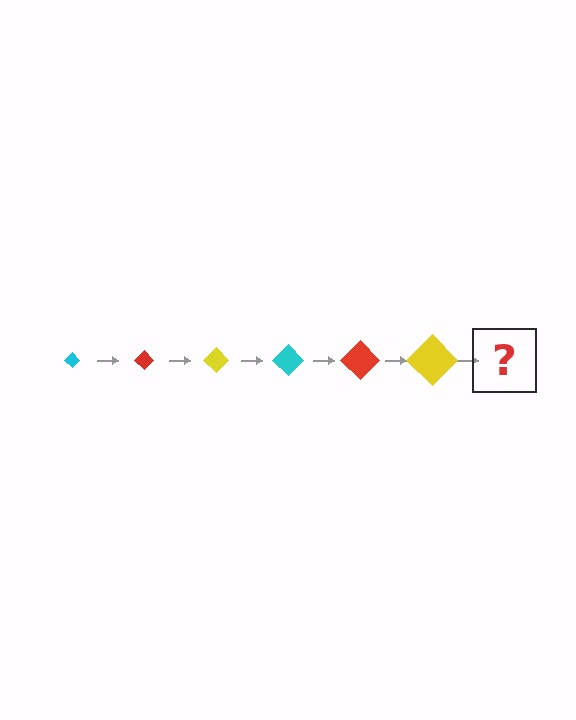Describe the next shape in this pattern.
It should be a cyan diamond, larger than the previous one.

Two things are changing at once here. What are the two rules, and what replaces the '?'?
The two rules are that the diamond grows larger each step and the color cycles through cyan, red, and yellow. The '?' should be a cyan diamond, larger than the previous one.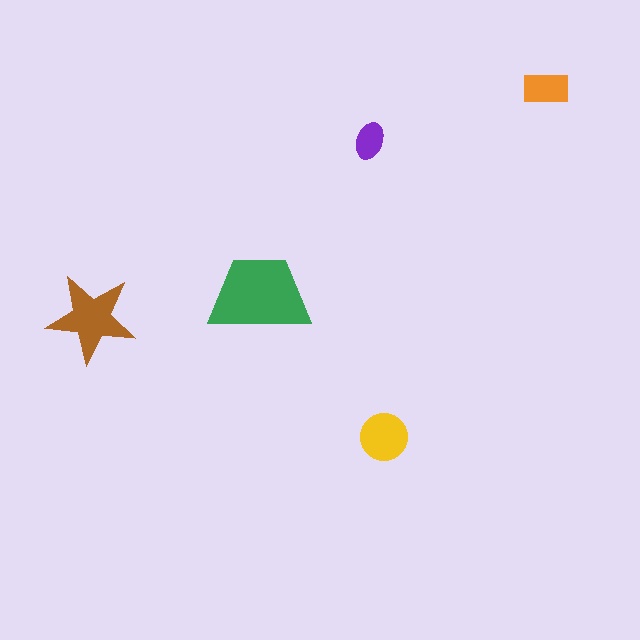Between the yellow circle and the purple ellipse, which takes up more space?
The yellow circle.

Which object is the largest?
The green trapezoid.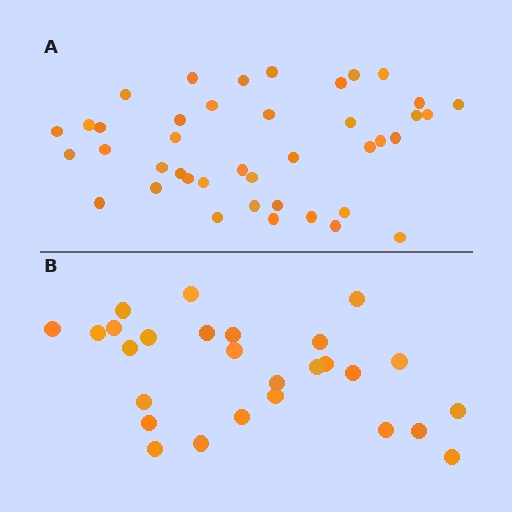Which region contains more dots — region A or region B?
Region A (the top region) has more dots.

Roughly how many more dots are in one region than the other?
Region A has approximately 15 more dots than region B.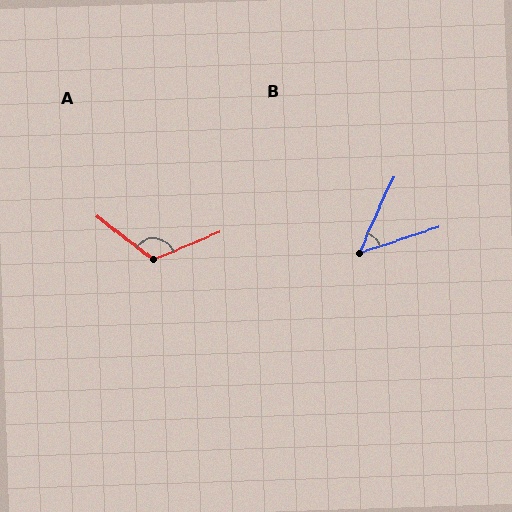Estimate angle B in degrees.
Approximately 47 degrees.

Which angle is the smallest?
B, at approximately 47 degrees.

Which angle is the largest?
A, at approximately 120 degrees.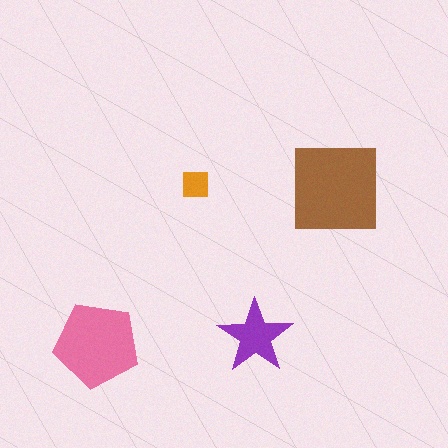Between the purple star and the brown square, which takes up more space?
The brown square.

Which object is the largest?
The brown square.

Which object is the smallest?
The orange square.